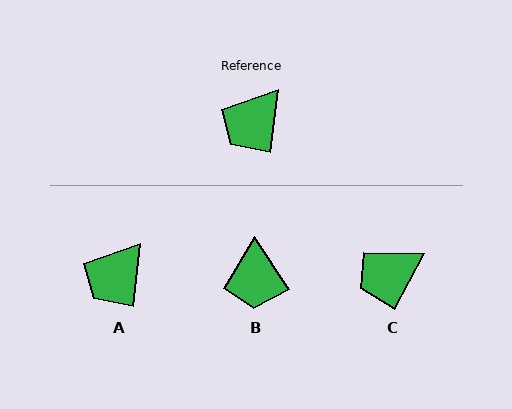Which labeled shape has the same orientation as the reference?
A.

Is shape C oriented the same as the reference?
No, it is off by about 21 degrees.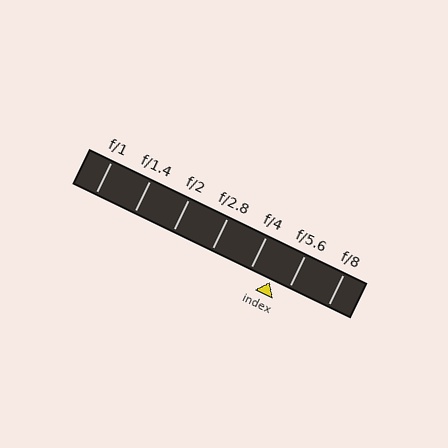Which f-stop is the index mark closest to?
The index mark is closest to f/5.6.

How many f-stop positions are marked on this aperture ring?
There are 7 f-stop positions marked.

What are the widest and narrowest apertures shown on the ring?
The widest aperture shown is f/1 and the narrowest is f/8.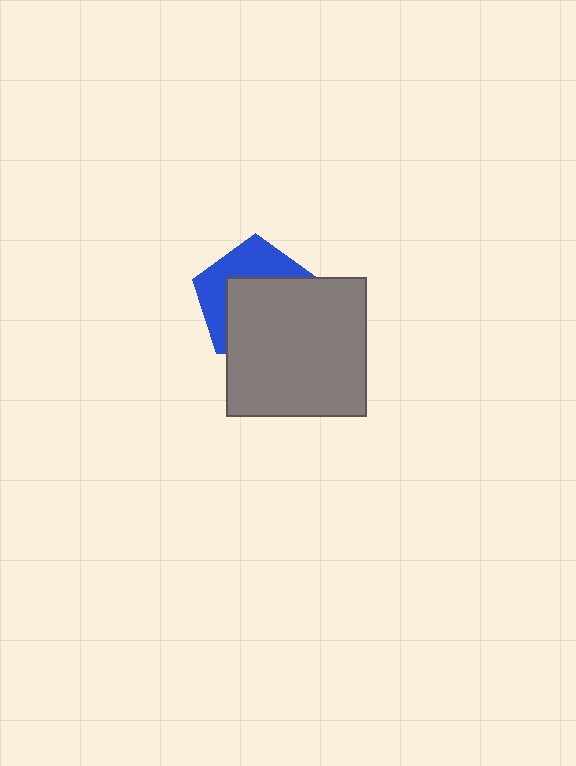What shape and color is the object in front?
The object in front is a gray square.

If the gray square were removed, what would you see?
You would see the complete blue pentagon.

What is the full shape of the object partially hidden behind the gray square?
The partially hidden object is a blue pentagon.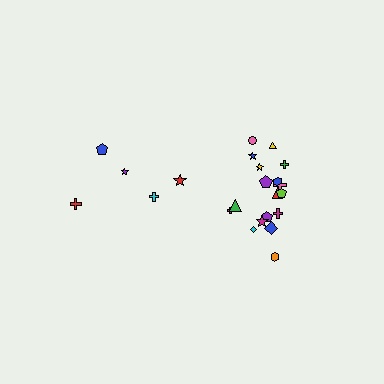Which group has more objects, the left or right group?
The right group.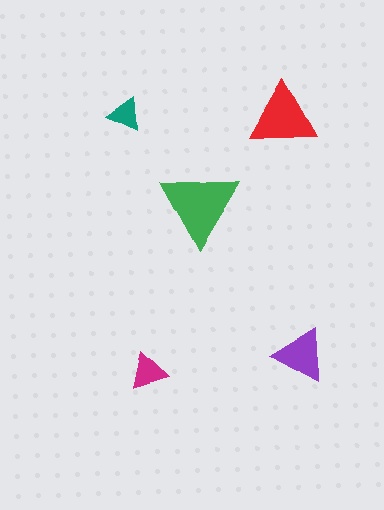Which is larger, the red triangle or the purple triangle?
The red one.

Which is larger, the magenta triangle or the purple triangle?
The purple one.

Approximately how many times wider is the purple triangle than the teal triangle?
About 1.5 times wider.